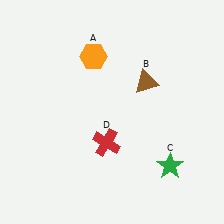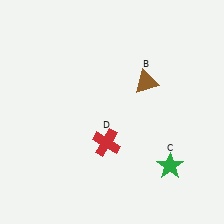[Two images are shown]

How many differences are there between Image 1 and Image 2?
There is 1 difference between the two images.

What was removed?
The orange hexagon (A) was removed in Image 2.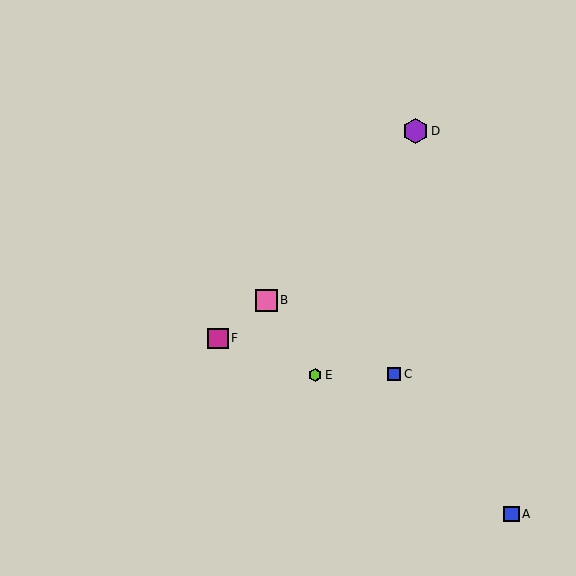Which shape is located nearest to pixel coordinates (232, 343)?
The magenta square (labeled F) at (218, 338) is nearest to that location.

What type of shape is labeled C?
Shape C is a blue square.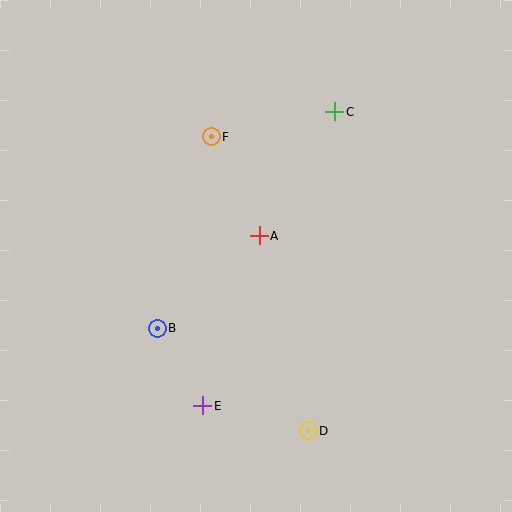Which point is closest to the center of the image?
Point A at (259, 236) is closest to the center.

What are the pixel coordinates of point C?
Point C is at (335, 112).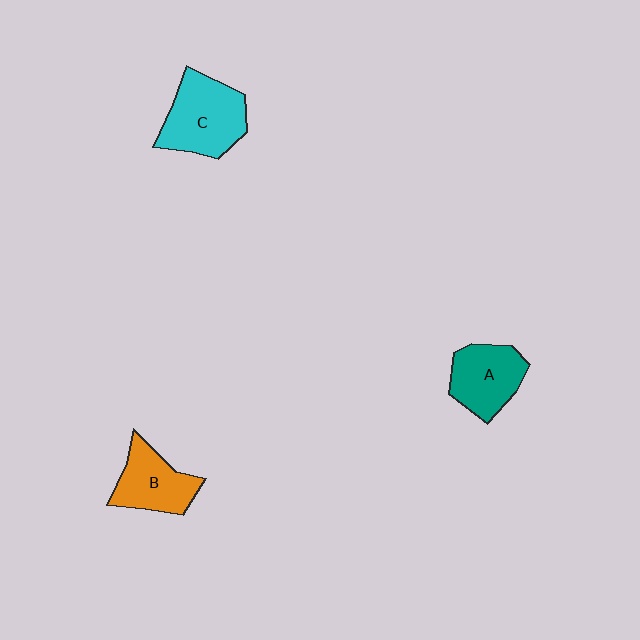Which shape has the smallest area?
Shape B (orange).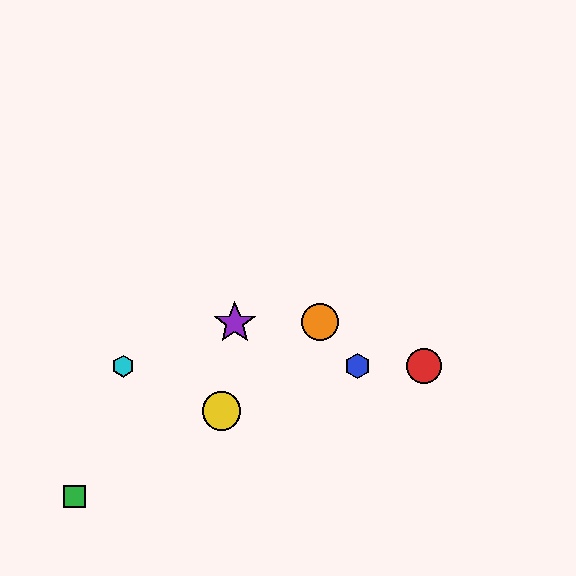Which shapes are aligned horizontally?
The red circle, the blue hexagon, the cyan hexagon are aligned horizontally.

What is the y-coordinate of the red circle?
The red circle is at y≈366.